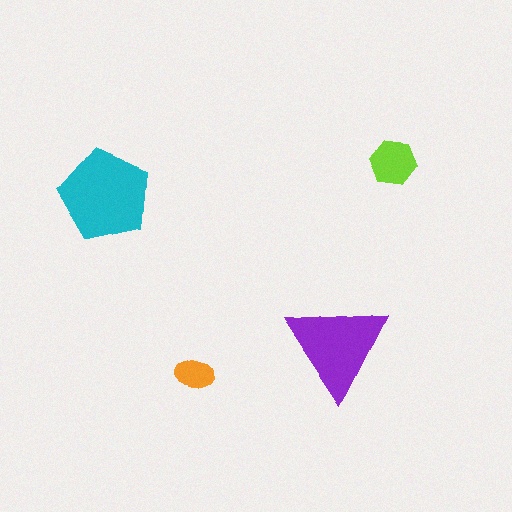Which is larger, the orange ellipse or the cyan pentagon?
The cyan pentagon.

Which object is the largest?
The cyan pentagon.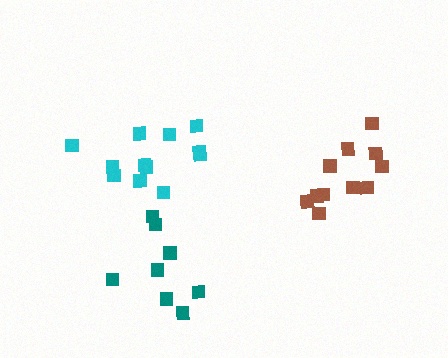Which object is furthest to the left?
The teal cluster is leftmost.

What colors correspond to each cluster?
The clusters are colored: cyan, brown, teal.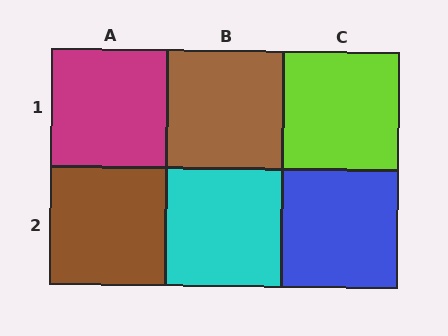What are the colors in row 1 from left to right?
Magenta, brown, lime.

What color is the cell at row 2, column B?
Cyan.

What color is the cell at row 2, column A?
Brown.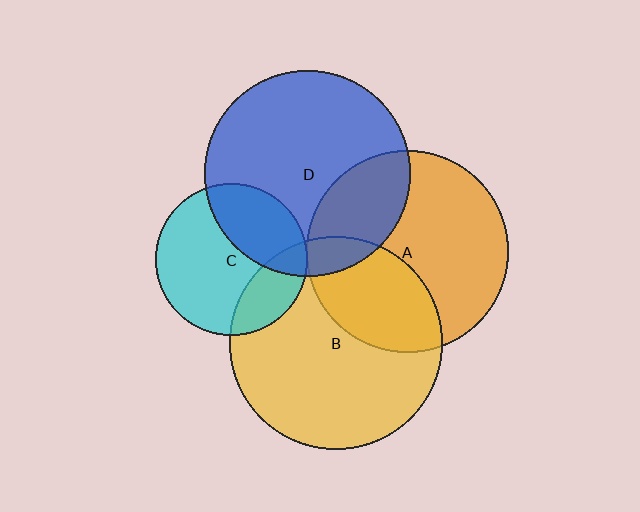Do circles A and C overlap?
Yes.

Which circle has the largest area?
Circle B (yellow).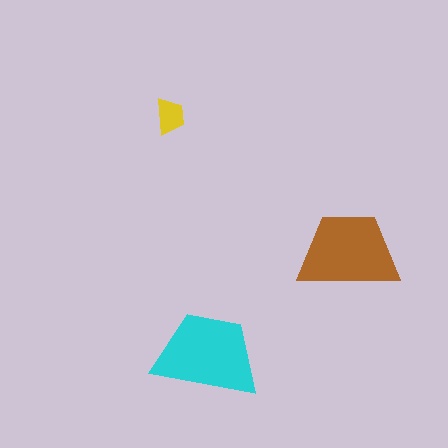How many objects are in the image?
There are 3 objects in the image.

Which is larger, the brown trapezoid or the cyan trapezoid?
The cyan one.